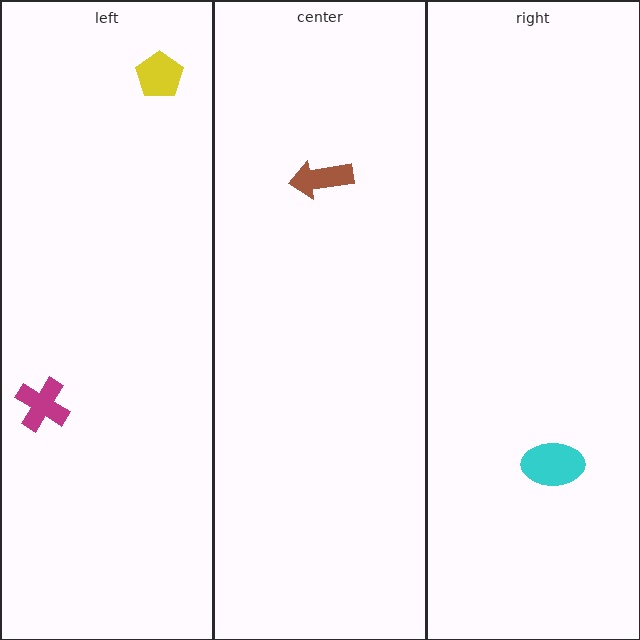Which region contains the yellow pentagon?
The left region.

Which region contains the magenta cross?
The left region.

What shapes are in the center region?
The brown arrow.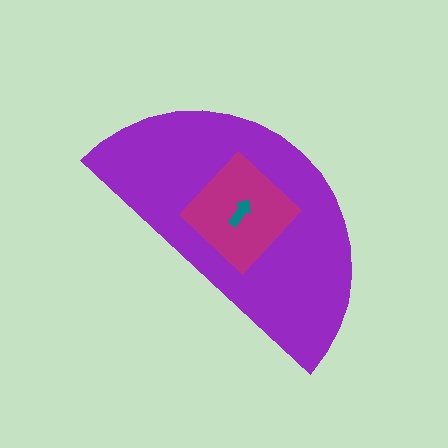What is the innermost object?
The teal arrow.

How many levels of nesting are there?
3.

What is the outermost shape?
The purple semicircle.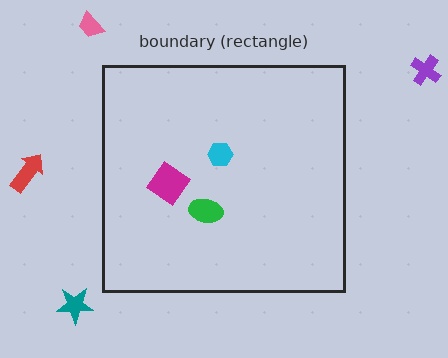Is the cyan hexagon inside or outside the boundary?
Inside.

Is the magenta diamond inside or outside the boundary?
Inside.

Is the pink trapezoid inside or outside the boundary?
Outside.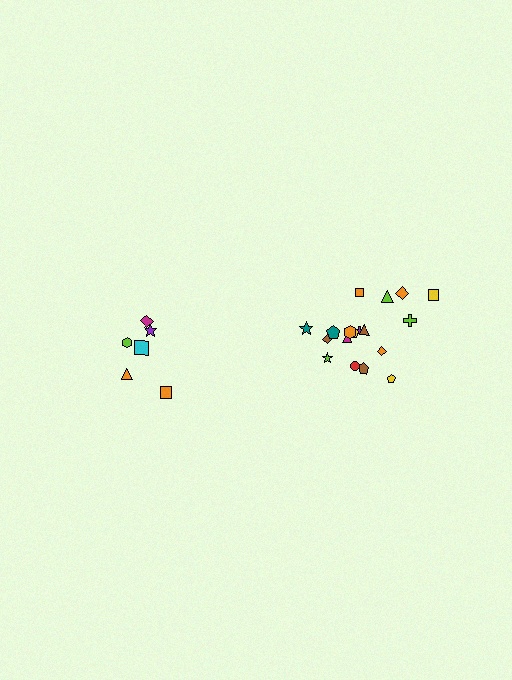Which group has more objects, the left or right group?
The right group.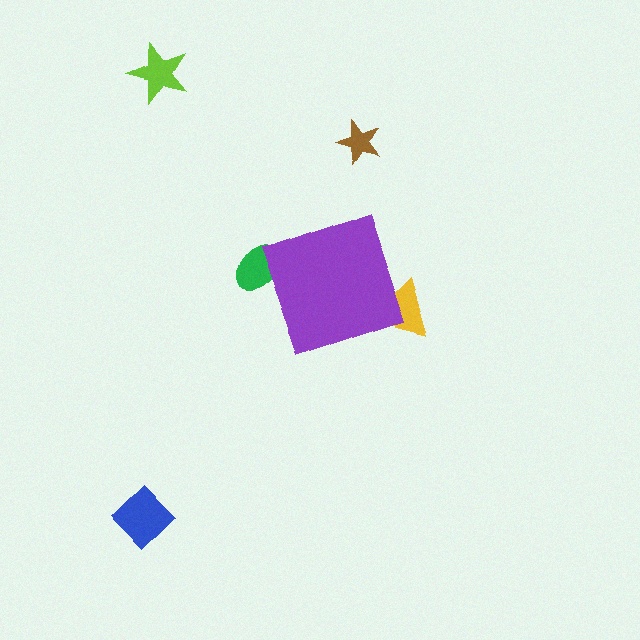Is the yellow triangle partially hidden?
Yes, the yellow triangle is partially hidden behind the purple diamond.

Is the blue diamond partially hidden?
No, the blue diamond is fully visible.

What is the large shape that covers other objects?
A purple diamond.